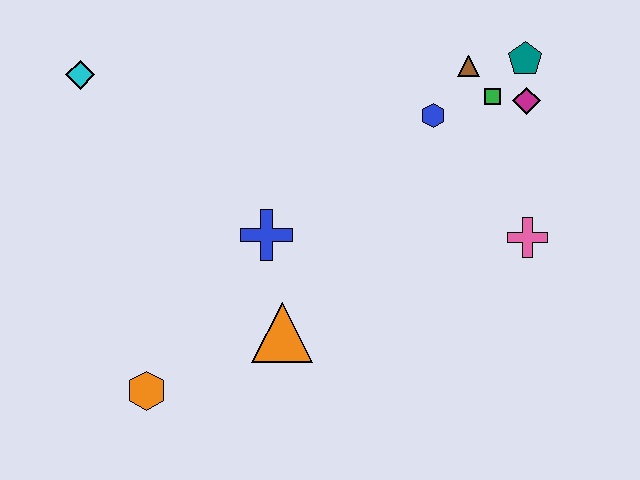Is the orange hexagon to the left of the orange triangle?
Yes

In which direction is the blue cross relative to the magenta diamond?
The blue cross is to the left of the magenta diamond.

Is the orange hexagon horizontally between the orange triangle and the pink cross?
No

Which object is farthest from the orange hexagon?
The teal pentagon is farthest from the orange hexagon.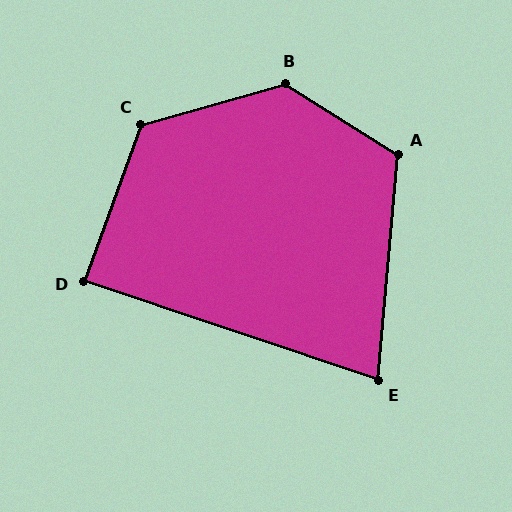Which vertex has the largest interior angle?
B, at approximately 132 degrees.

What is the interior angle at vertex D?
Approximately 88 degrees (approximately right).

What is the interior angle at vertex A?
Approximately 117 degrees (obtuse).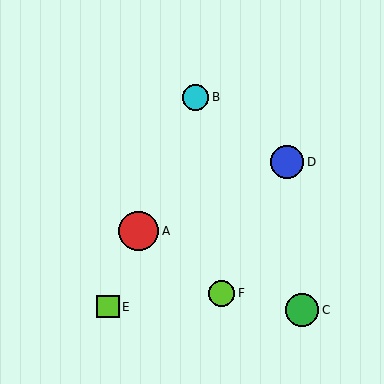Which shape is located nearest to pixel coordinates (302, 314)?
The green circle (labeled C) at (302, 310) is nearest to that location.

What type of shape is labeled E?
Shape E is a lime square.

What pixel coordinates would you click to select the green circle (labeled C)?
Click at (302, 310) to select the green circle C.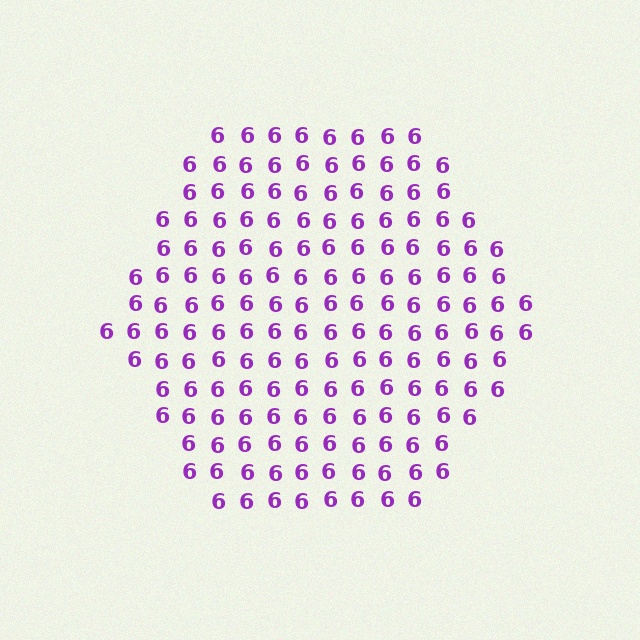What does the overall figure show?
The overall figure shows a hexagon.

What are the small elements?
The small elements are digit 6's.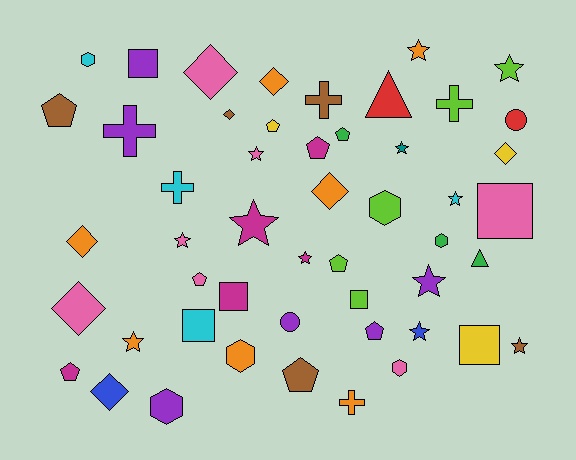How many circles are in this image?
There are 2 circles.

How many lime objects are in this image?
There are 5 lime objects.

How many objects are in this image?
There are 50 objects.